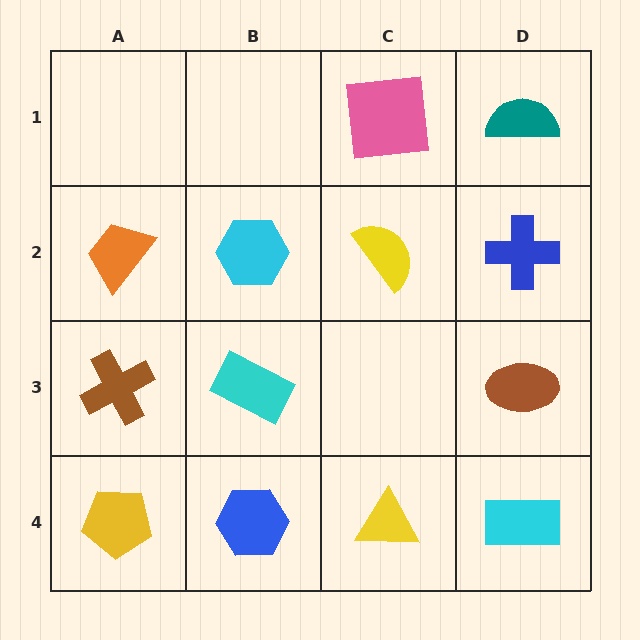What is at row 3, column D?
A brown ellipse.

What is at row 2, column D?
A blue cross.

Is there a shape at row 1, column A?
No, that cell is empty.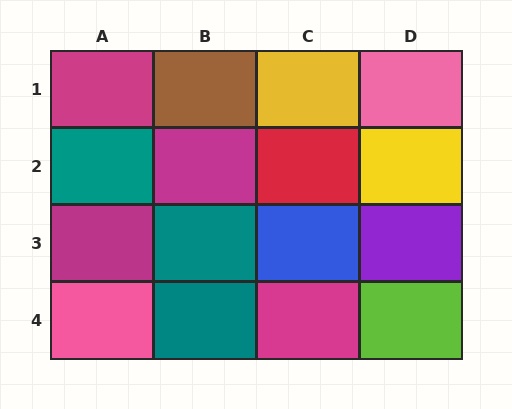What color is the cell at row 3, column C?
Blue.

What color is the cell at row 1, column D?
Pink.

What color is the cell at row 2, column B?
Magenta.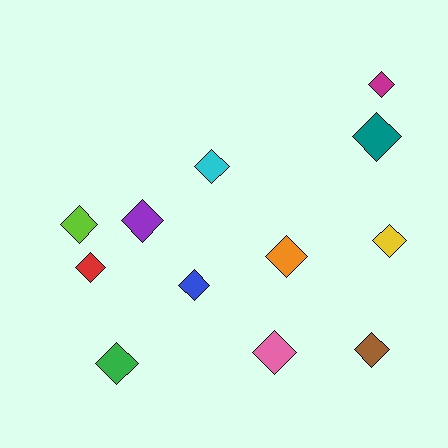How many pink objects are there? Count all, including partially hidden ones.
There is 1 pink object.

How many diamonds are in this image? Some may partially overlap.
There are 12 diamonds.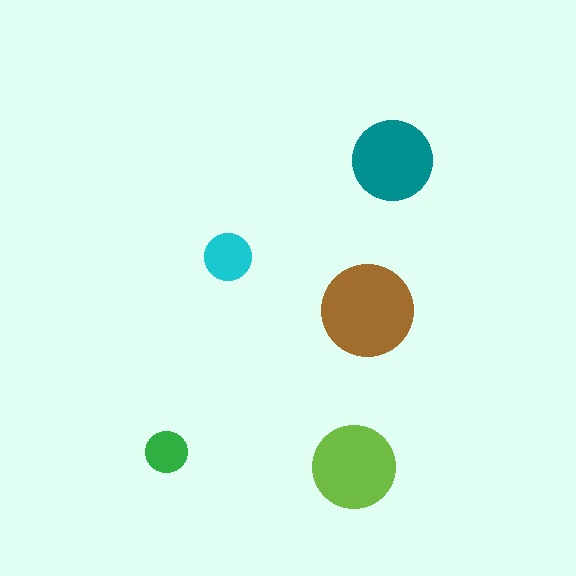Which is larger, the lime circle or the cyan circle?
The lime one.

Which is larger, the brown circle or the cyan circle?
The brown one.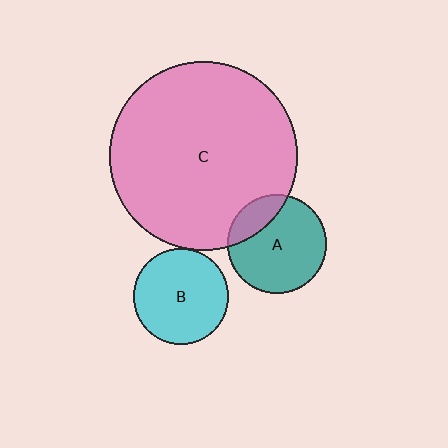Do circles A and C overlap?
Yes.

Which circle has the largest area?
Circle C (pink).